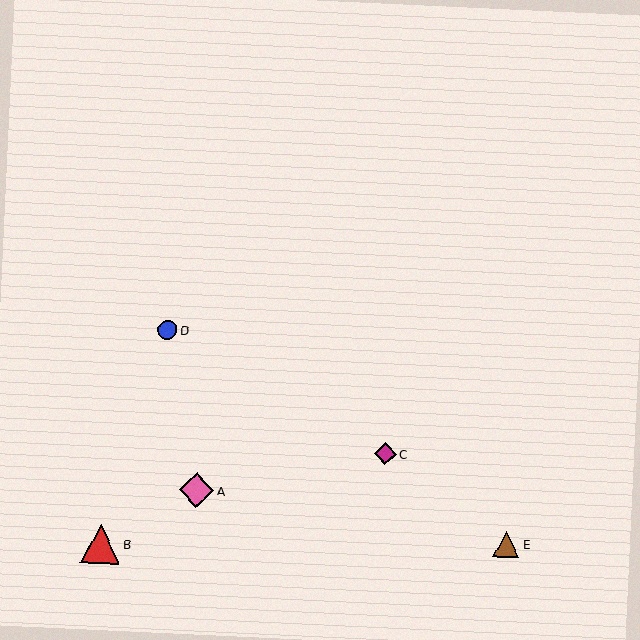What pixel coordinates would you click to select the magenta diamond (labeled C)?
Click at (385, 454) to select the magenta diamond C.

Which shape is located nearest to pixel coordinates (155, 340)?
The blue circle (labeled D) at (167, 330) is nearest to that location.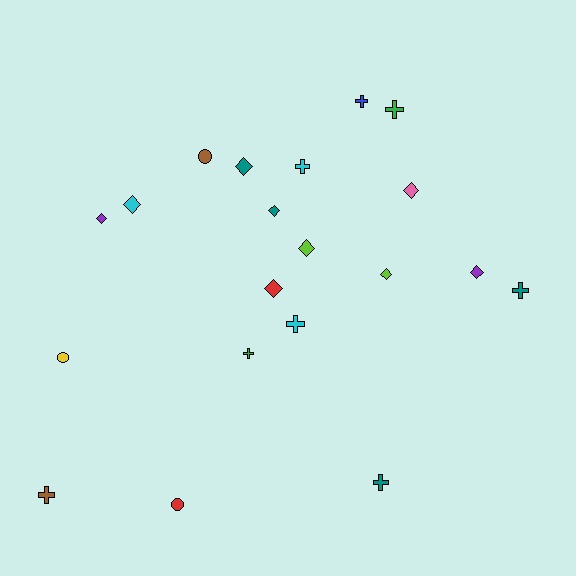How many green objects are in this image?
There are 2 green objects.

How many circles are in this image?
There are 3 circles.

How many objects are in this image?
There are 20 objects.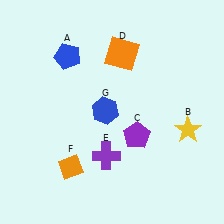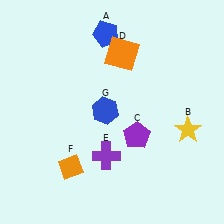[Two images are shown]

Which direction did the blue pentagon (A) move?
The blue pentagon (A) moved right.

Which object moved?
The blue pentagon (A) moved right.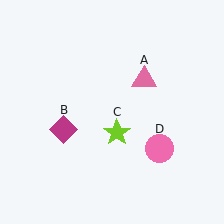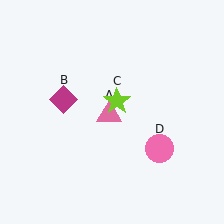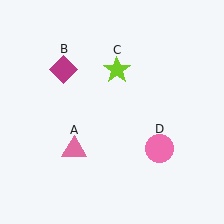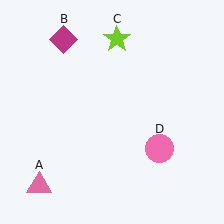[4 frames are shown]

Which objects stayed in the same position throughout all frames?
Pink circle (object D) remained stationary.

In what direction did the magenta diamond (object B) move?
The magenta diamond (object B) moved up.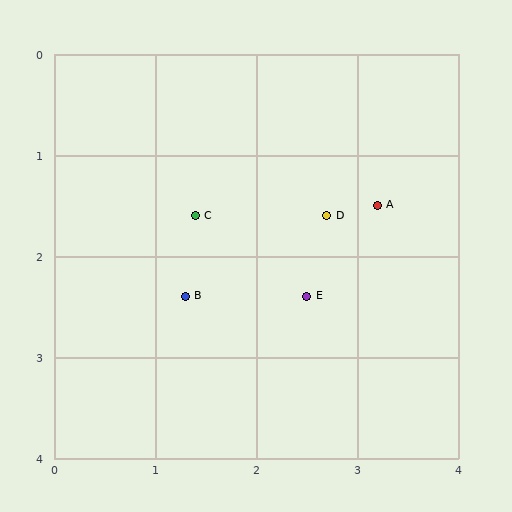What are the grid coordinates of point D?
Point D is at approximately (2.7, 1.6).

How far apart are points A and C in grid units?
Points A and C are about 1.8 grid units apart.